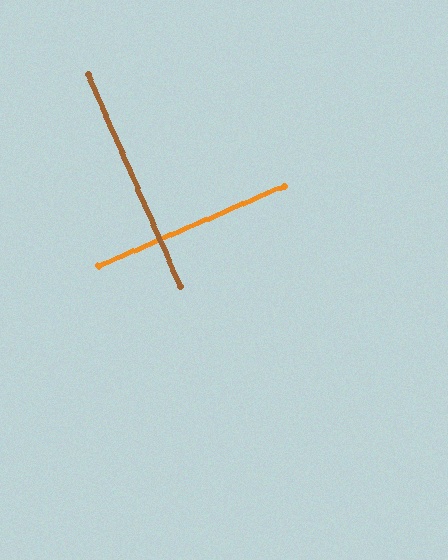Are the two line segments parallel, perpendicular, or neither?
Perpendicular — they meet at approximately 90°.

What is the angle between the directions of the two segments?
Approximately 90 degrees.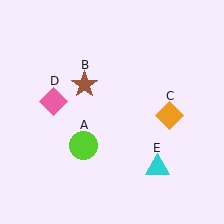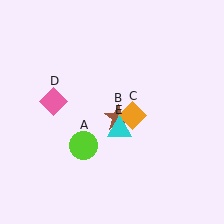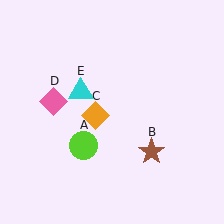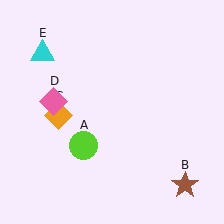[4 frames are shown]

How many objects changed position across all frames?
3 objects changed position: brown star (object B), orange diamond (object C), cyan triangle (object E).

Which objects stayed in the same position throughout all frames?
Lime circle (object A) and pink diamond (object D) remained stationary.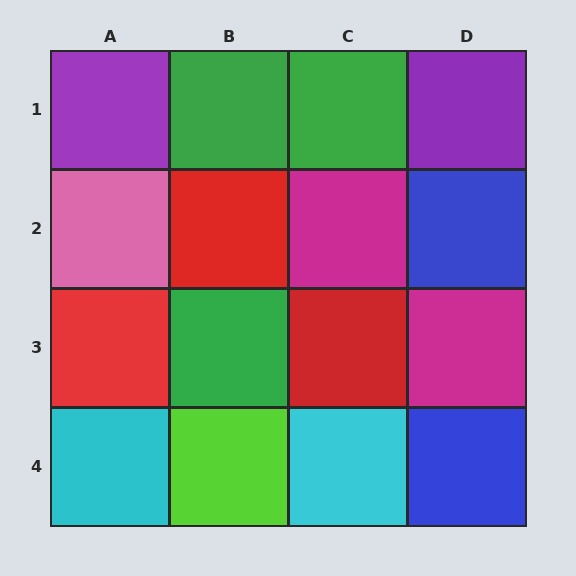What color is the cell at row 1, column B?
Green.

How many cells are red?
3 cells are red.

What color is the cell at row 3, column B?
Green.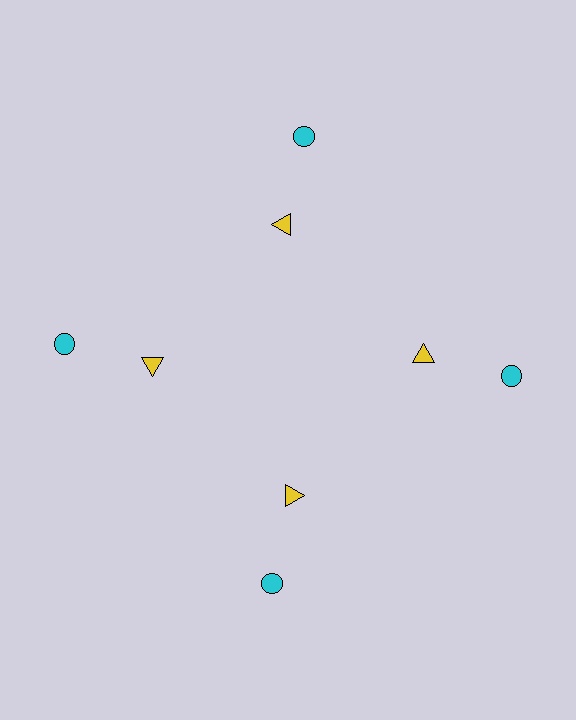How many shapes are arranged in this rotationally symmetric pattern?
There are 8 shapes, arranged in 4 groups of 2.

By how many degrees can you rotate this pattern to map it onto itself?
The pattern maps onto itself every 90 degrees of rotation.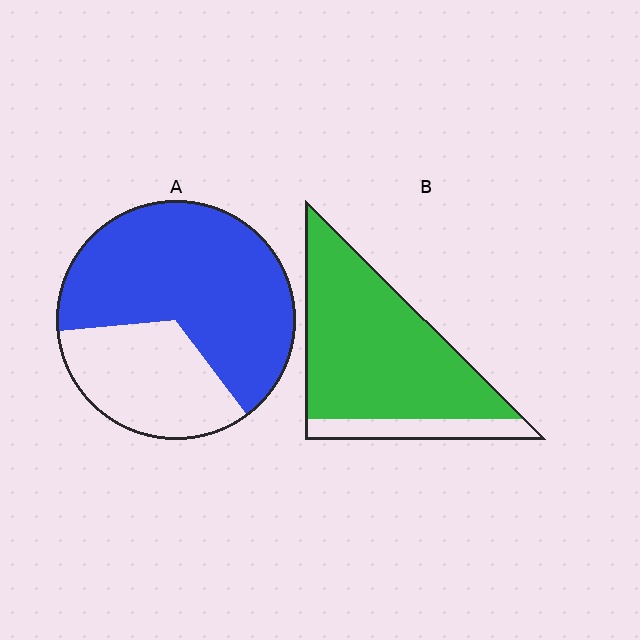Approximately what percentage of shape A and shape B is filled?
A is approximately 65% and B is approximately 85%.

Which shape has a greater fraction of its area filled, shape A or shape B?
Shape B.